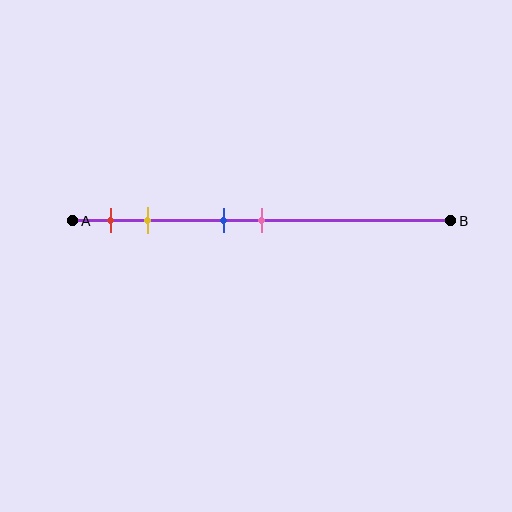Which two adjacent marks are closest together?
The blue and pink marks are the closest adjacent pair.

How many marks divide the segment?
There are 4 marks dividing the segment.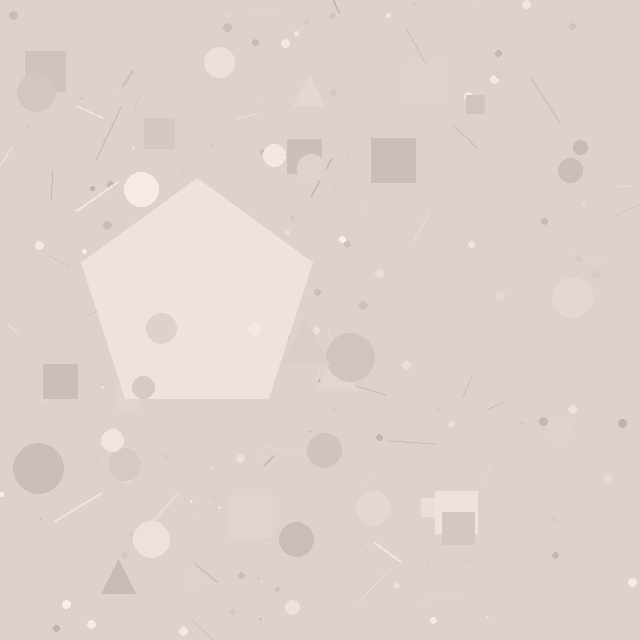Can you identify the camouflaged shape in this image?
The camouflaged shape is a pentagon.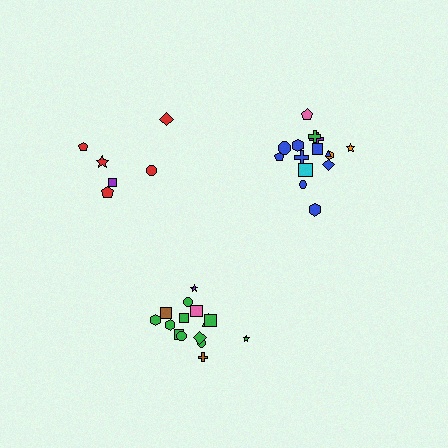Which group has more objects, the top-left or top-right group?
The top-right group.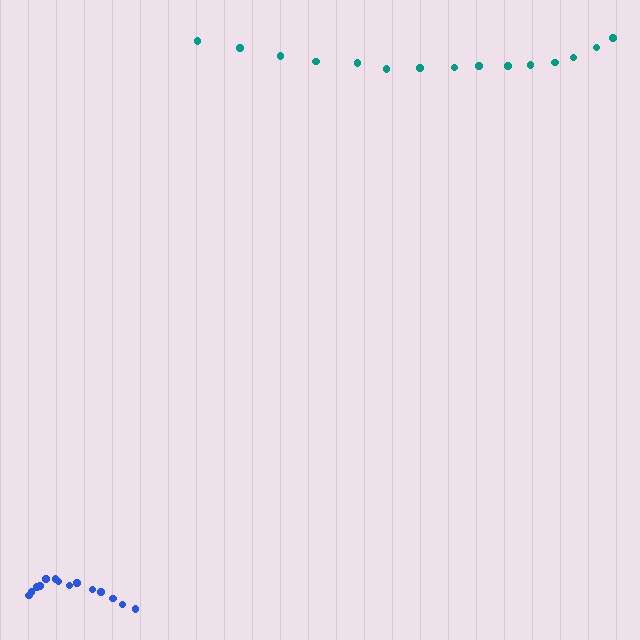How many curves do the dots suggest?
There are 2 distinct paths.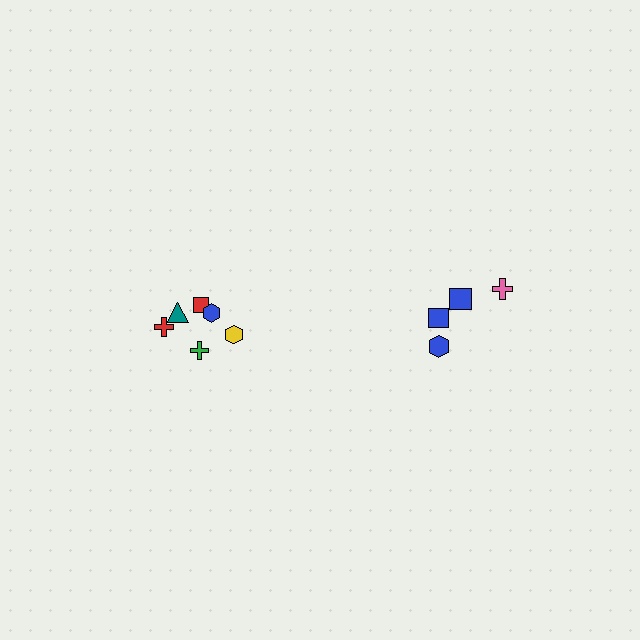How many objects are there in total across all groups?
There are 10 objects.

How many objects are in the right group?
There are 4 objects.